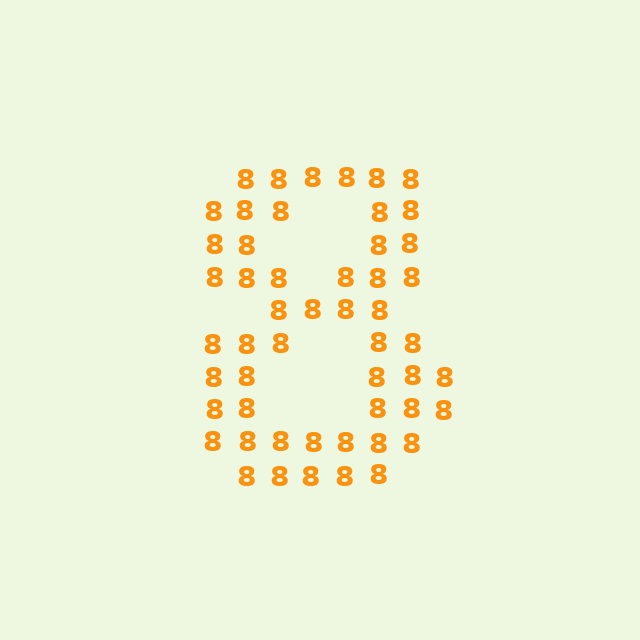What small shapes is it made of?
It is made of small digit 8's.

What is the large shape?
The large shape is the digit 8.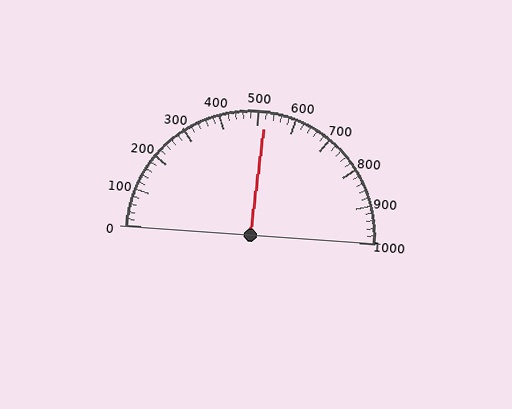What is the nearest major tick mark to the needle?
The nearest major tick mark is 500.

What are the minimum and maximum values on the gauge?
The gauge ranges from 0 to 1000.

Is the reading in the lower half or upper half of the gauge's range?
The reading is in the upper half of the range (0 to 1000).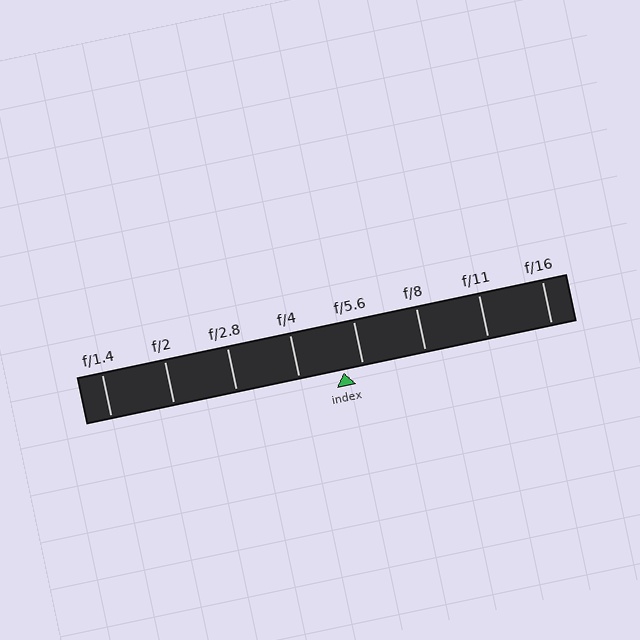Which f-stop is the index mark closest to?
The index mark is closest to f/5.6.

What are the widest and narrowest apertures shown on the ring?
The widest aperture shown is f/1.4 and the narrowest is f/16.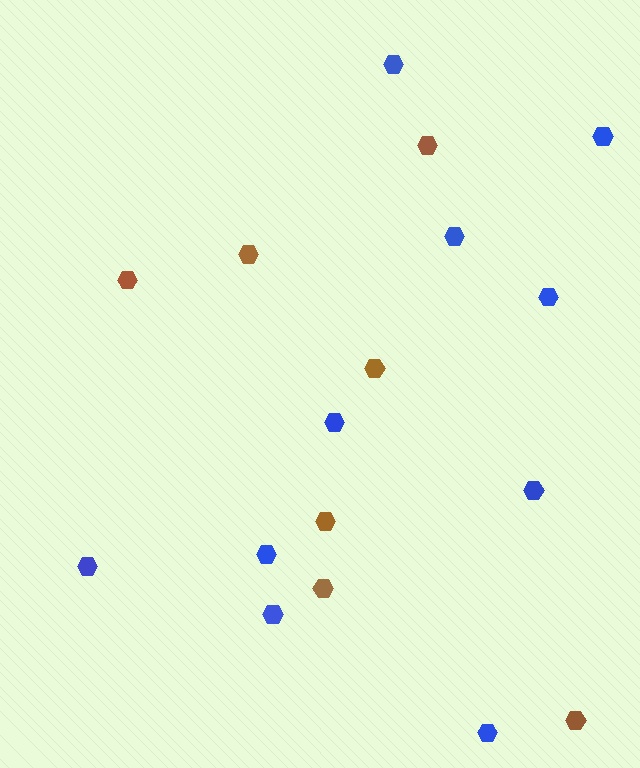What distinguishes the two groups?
There are 2 groups: one group of brown hexagons (7) and one group of blue hexagons (10).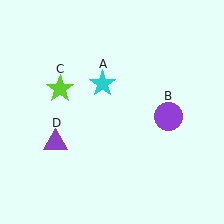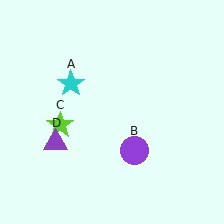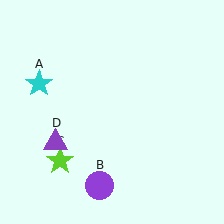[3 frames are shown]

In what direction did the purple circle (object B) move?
The purple circle (object B) moved down and to the left.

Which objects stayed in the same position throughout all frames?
Purple triangle (object D) remained stationary.